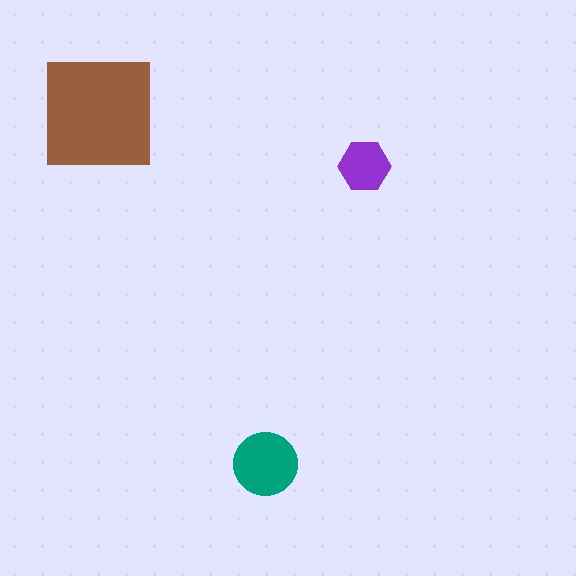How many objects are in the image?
There are 3 objects in the image.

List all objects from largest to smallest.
The brown square, the teal circle, the purple hexagon.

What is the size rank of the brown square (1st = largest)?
1st.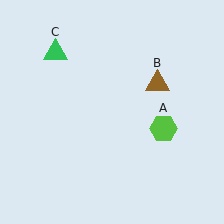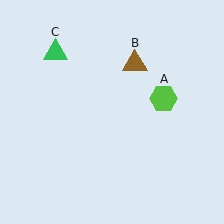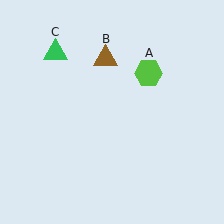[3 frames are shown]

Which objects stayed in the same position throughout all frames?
Green triangle (object C) remained stationary.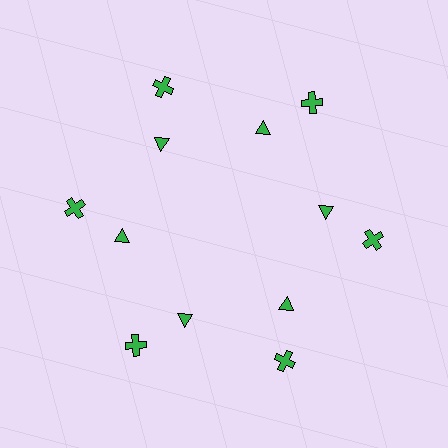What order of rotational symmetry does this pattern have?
This pattern has 6-fold rotational symmetry.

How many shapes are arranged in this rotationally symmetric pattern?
There are 12 shapes, arranged in 6 groups of 2.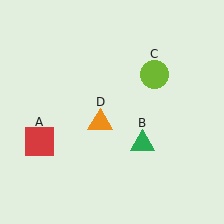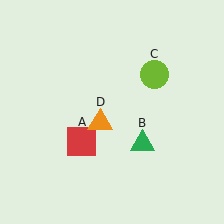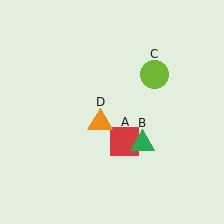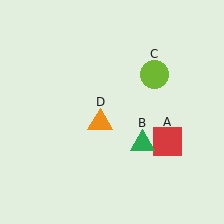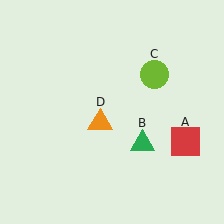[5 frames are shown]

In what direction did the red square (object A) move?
The red square (object A) moved right.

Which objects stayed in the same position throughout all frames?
Green triangle (object B) and lime circle (object C) and orange triangle (object D) remained stationary.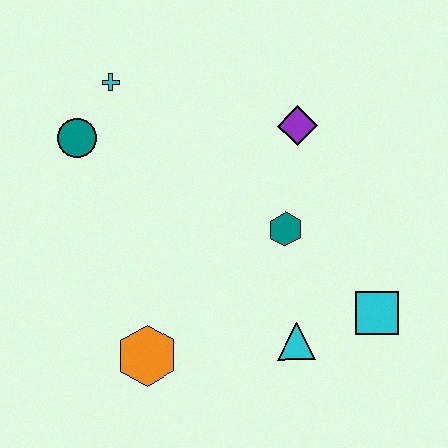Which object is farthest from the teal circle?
The cyan square is farthest from the teal circle.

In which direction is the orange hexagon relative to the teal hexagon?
The orange hexagon is to the left of the teal hexagon.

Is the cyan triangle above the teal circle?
No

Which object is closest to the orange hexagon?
The cyan triangle is closest to the orange hexagon.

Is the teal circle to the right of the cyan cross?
No